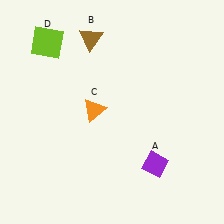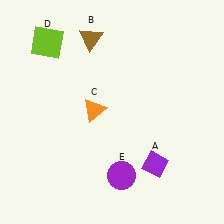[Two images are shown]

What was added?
A purple circle (E) was added in Image 2.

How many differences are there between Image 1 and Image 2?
There is 1 difference between the two images.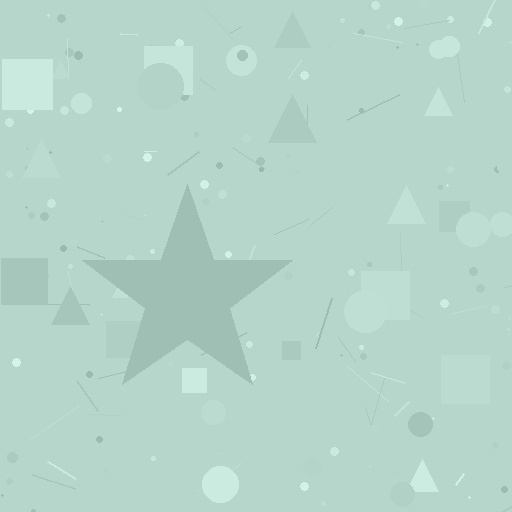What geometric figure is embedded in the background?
A star is embedded in the background.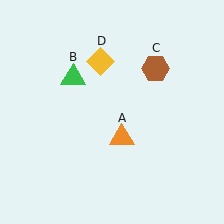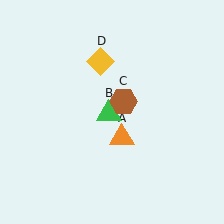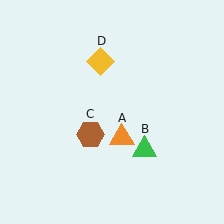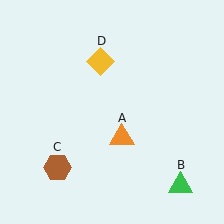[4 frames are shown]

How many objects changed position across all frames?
2 objects changed position: green triangle (object B), brown hexagon (object C).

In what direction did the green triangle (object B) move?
The green triangle (object B) moved down and to the right.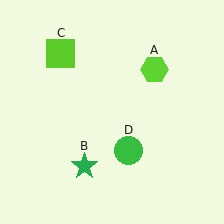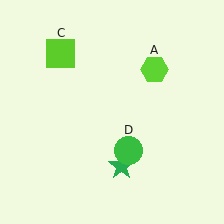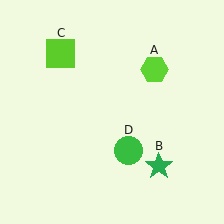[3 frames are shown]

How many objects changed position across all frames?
1 object changed position: green star (object B).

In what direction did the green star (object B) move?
The green star (object B) moved right.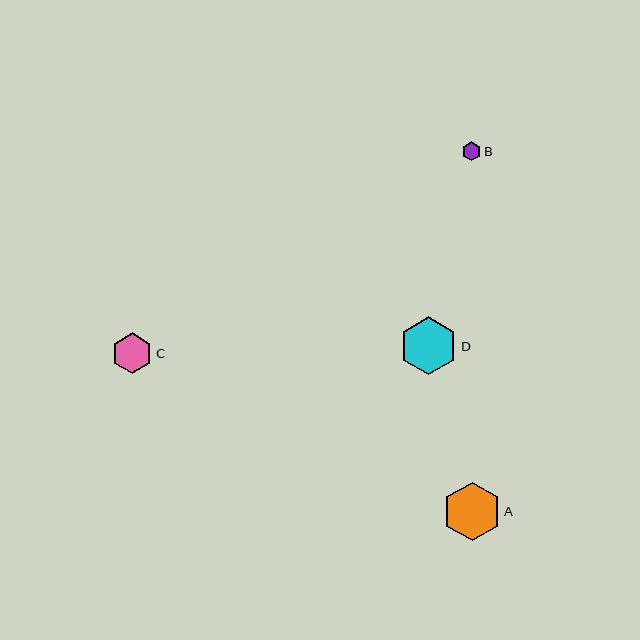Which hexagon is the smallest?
Hexagon B is the smallest with a size of approximately 19 pixels.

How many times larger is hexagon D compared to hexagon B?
Hexagon D is approximately 3.0 times the size of hexagon B.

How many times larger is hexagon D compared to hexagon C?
Hexagon D is approximately 1.4 times the size of hexagon C.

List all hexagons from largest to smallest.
From largest to smallest: A, D, C, B.